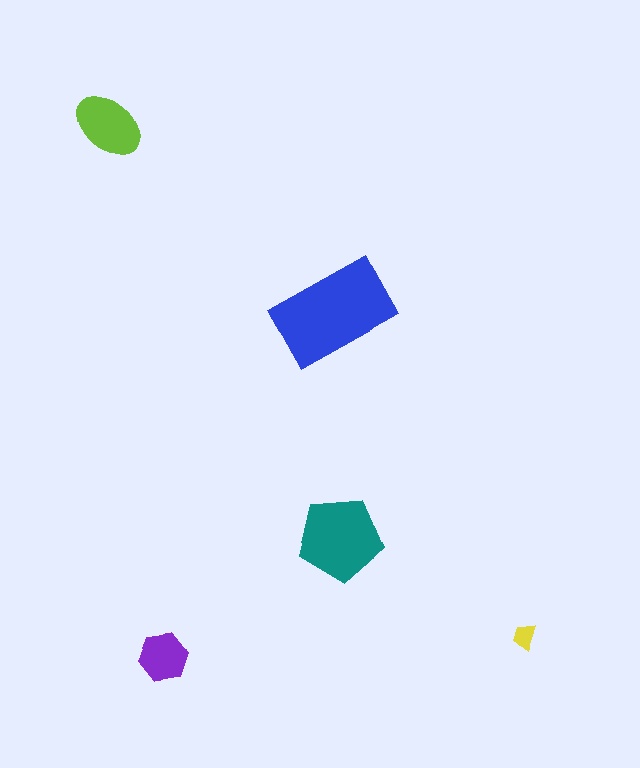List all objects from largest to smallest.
The blue rectangle, the teal pentagon, the lime ellipse, the purple hexagon, the yellow trapezoid.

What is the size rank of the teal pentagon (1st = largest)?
2nd.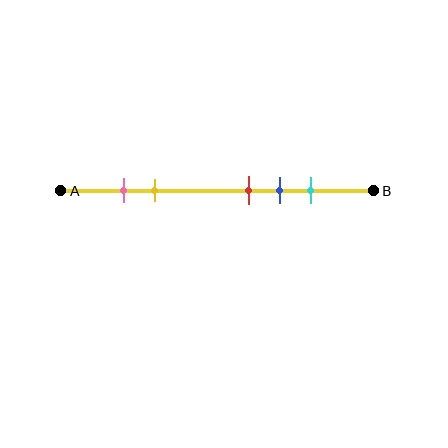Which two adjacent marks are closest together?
The pink and yellow marks are the closest adjacent pair.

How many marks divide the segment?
There are 5 marks dividing the segment.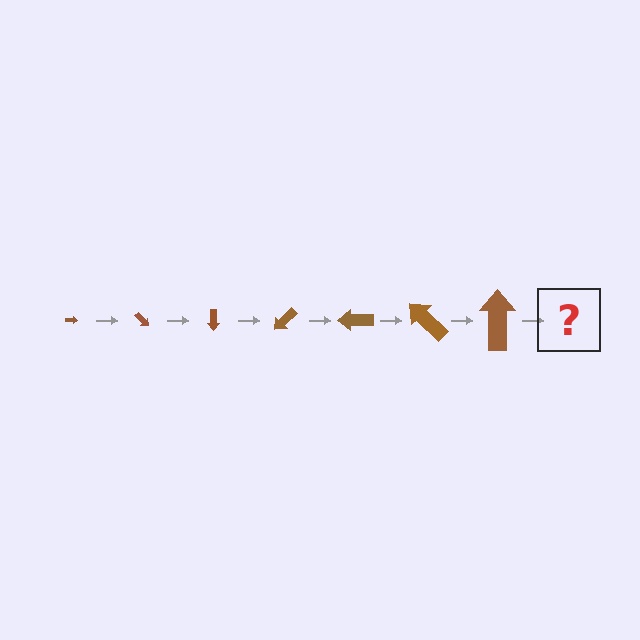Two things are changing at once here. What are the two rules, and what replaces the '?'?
The two rules are that the arrow grows larger each step and it rotates 45 degrees each step. The '?' should be an arrow, larger than the previous one and rotated 315 degrees from the start.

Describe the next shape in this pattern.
It should be an arrow, larger than the previous one and rotated 315 degrees from the start.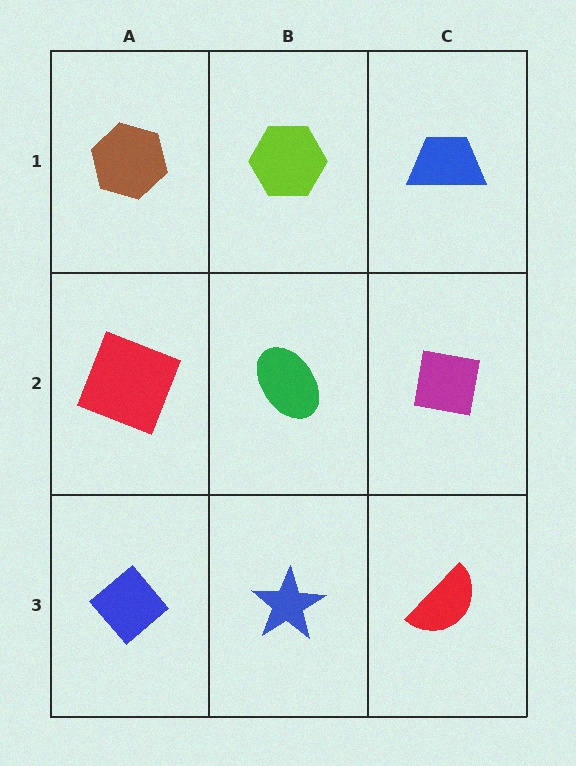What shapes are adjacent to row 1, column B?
A green ellipse (row 2, column B), a brown hexagon (row 1, column A), a blue trapezoid (row 1, column C).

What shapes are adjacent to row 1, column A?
A red square (row 2, column A), a lime hexagon (row 1, column B).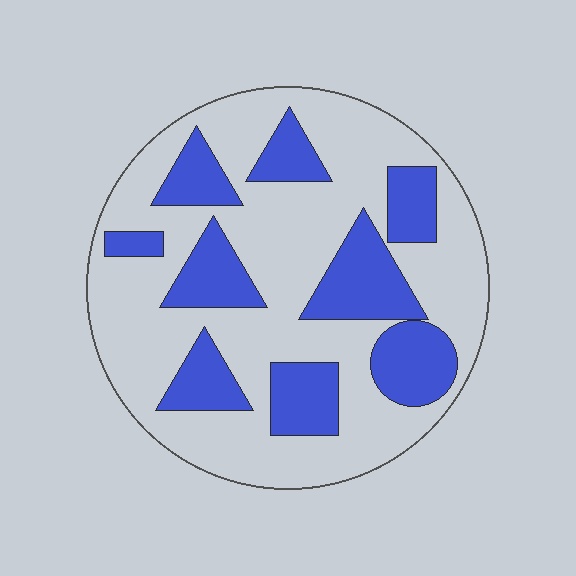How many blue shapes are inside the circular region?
9.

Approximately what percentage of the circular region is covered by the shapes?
Approximately 30%.